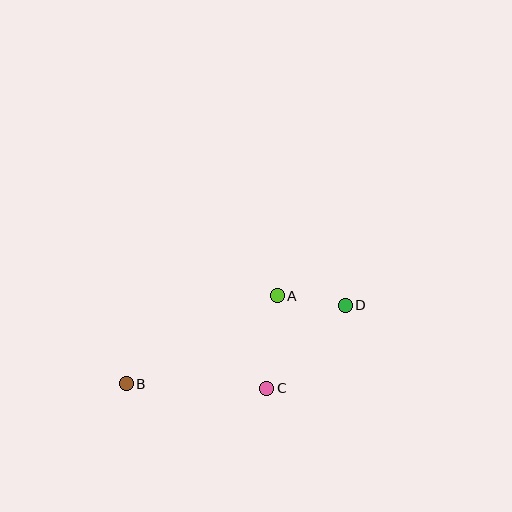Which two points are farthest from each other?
Points B and D are farthest from each other.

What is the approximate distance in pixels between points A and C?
The distance between A and C is approximately 93 pixels.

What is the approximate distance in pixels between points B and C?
The distance between B and C is approximately 141 pixels.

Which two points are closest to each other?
Points A and D are closest to each other.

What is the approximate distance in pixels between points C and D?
The distance between C and D is approximately 114 pixels.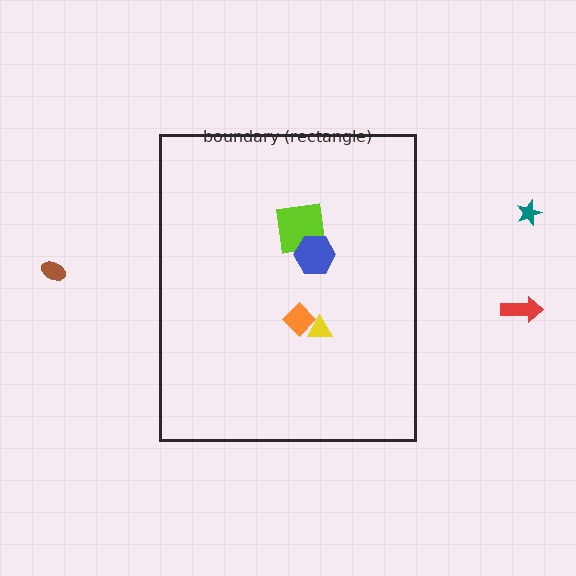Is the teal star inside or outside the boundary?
Outside.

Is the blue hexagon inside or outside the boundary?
Inside.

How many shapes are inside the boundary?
4 inside, 3 outside.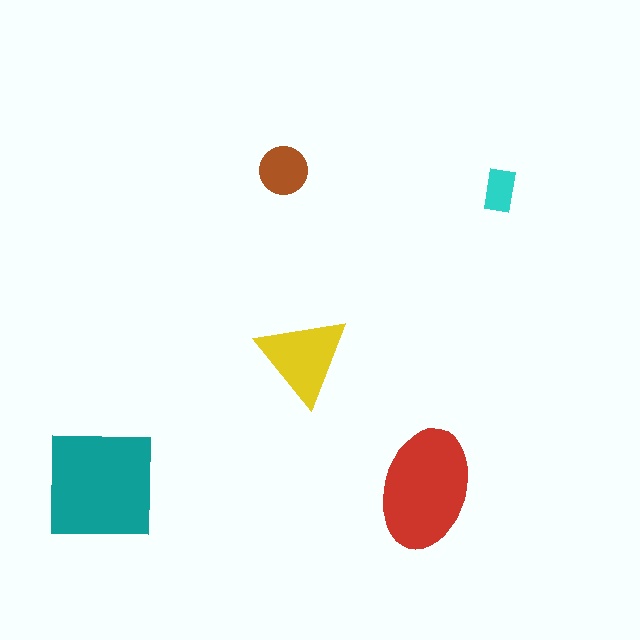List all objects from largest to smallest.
The teal square, the red ellipse, the yellow triangle, the brown circle, the cyan rectangle.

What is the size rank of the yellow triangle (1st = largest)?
3rd.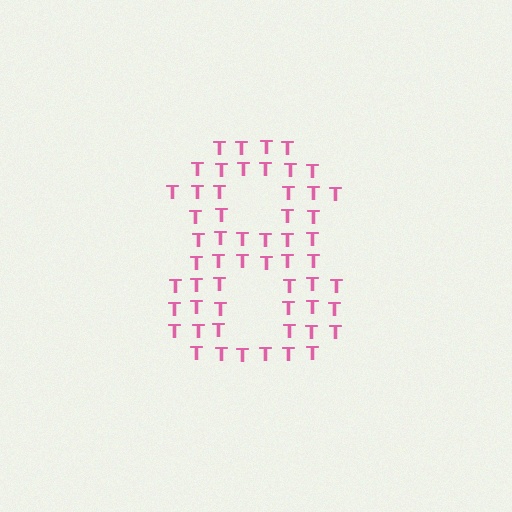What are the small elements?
The small elements are letter T's.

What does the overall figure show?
The overall figure shows the digit 8.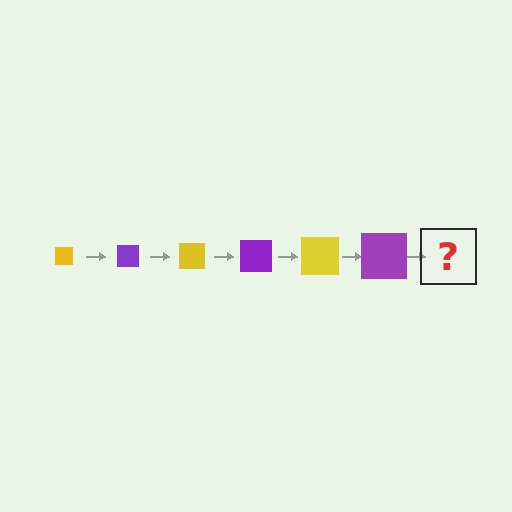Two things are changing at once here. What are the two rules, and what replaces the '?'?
The two rules are that the square grows larger each step and the color cycles through yellow and purple. The '?' should be a yellow square, larger than the previous one.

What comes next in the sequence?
The next element should be a yellow square, larger than the previous one.